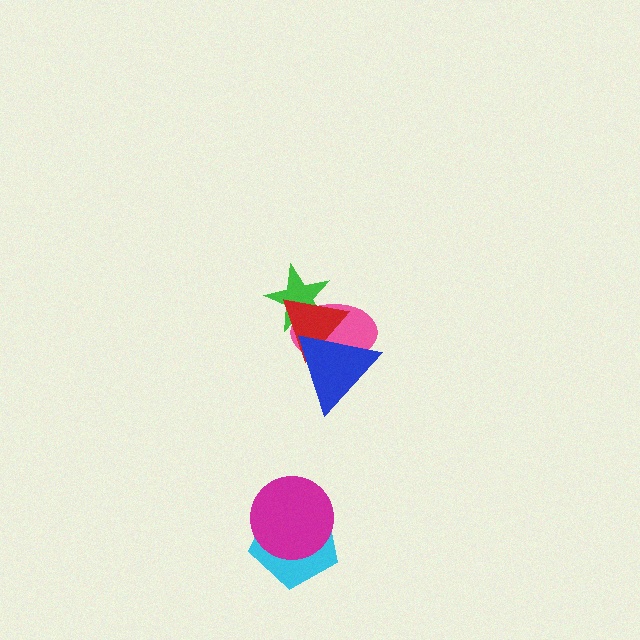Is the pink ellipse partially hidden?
Yes, it is partially covered by another shape.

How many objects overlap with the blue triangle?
2 objects overlap with the blue triangle.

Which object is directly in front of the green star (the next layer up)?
The pink ellipse is directly in front of the green star.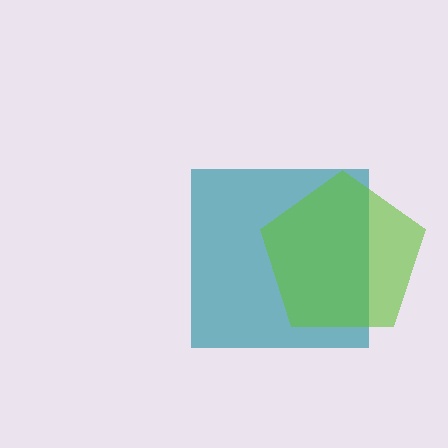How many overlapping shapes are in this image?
There are 2 overlapping shapes in the image.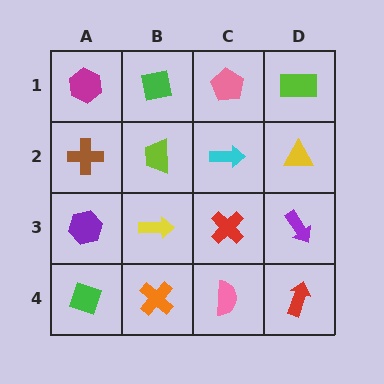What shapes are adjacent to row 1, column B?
A lime trapezoid (row 2, column B), a magenta hexagon (row 1, column A), a pink pentagon (row 1, column C).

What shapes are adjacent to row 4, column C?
A red cross (row 3, column C), an orange cross (row 4, column B), a red arrow (row 4, column D).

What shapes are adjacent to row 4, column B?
A yellow arrow (row 3, column B), a green diamond (row 4, column A), a pink semicircle (row 4, column C).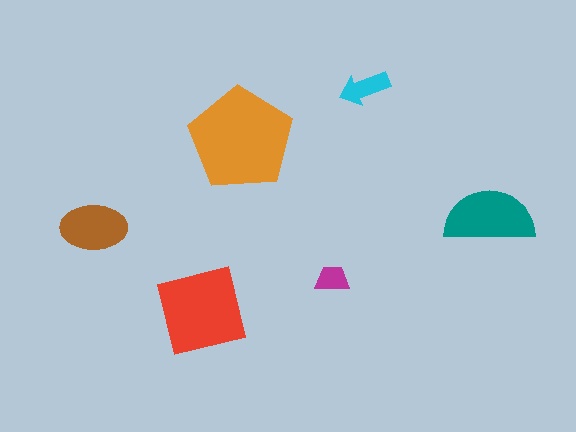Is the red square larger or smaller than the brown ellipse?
Larger.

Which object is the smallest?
The magenta trapezoid.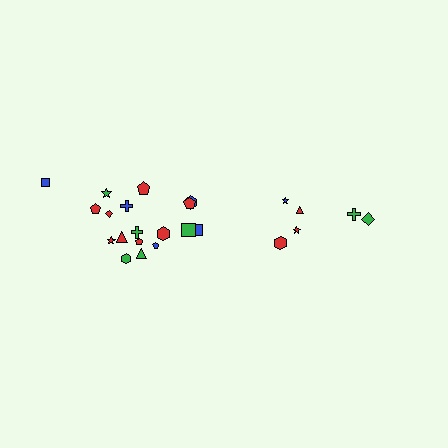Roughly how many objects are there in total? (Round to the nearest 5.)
Roughly 25 objects in total.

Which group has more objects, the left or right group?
The left group.